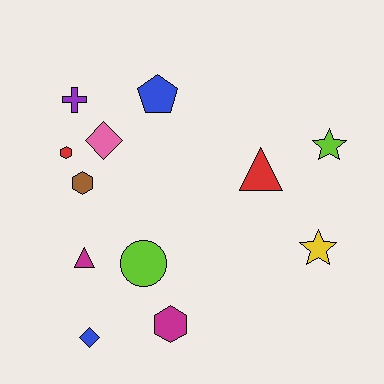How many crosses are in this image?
There is 1 cross.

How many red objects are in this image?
There are 2 red objects.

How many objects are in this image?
There are 12 objects.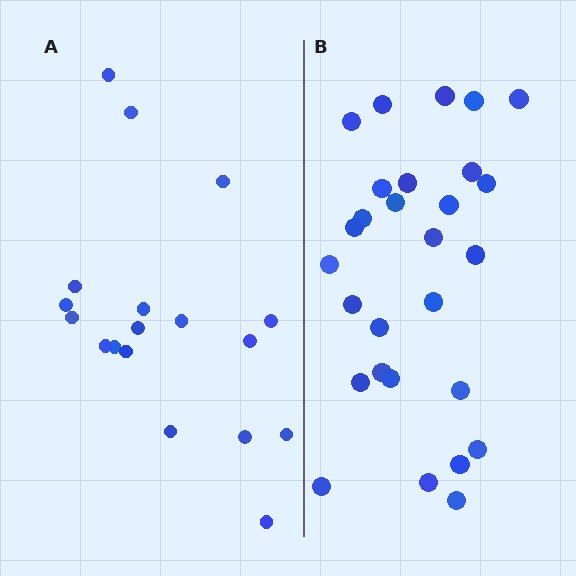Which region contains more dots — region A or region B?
Region B (the right region) has more dots.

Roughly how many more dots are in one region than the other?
Region B has roughly 10 or so more dots than region A.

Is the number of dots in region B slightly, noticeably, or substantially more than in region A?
Region B has substantially more. The ratio is roughly 1.6 to 1.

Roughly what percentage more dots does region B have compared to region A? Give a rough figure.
About 55% more.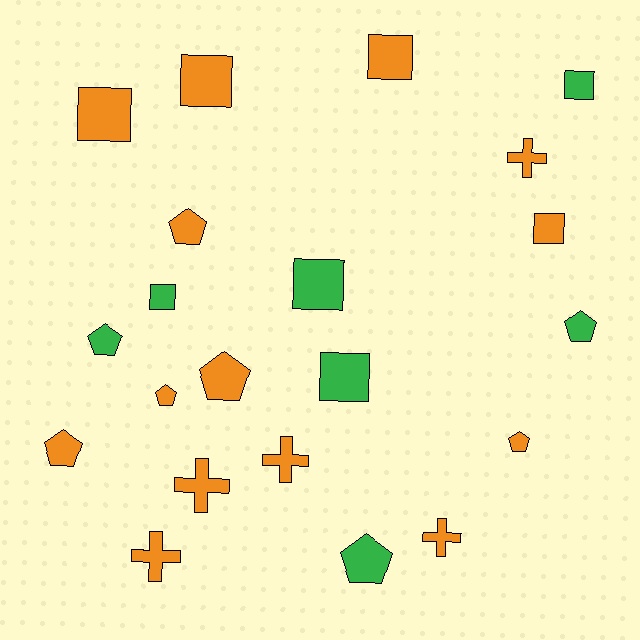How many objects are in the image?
There are 21 objects.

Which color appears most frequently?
Orange, with 14 objects.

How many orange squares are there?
There are 4 orange squares.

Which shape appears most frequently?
Square, with 8 objects.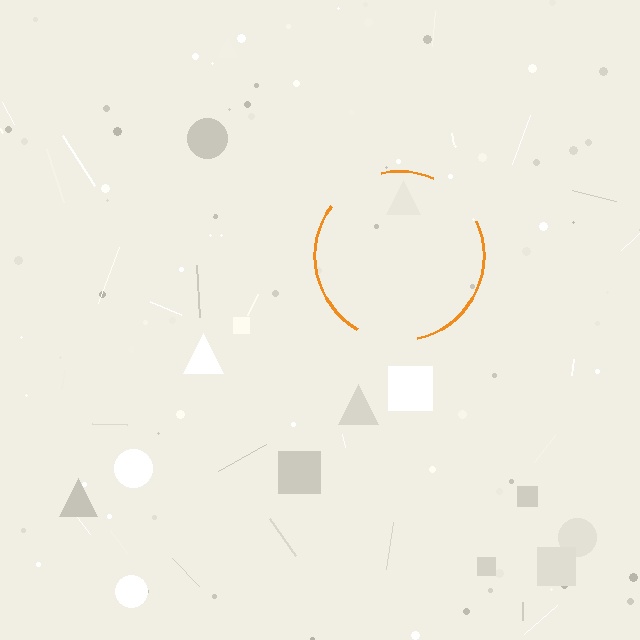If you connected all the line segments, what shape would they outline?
They would outline a circle.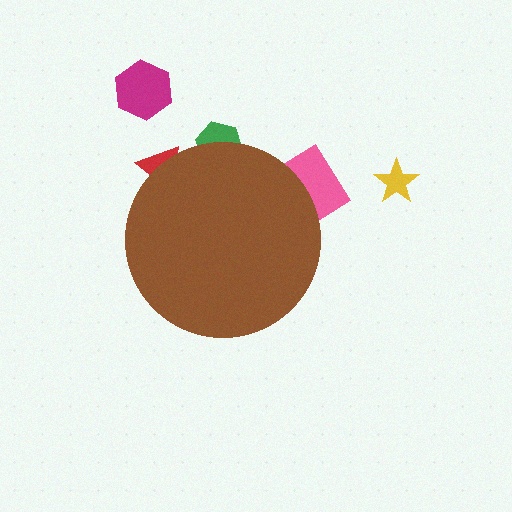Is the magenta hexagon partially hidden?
No, the magenta hexagon is fully visible.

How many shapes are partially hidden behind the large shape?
3 shapes are partially hidden.